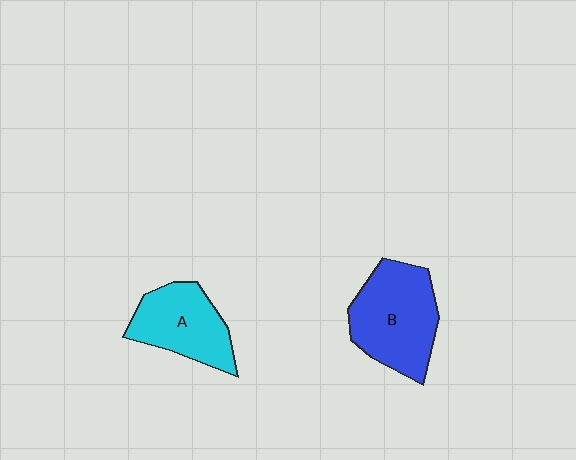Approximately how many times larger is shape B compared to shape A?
Approximately 1.3 times.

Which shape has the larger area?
Shape B (blue).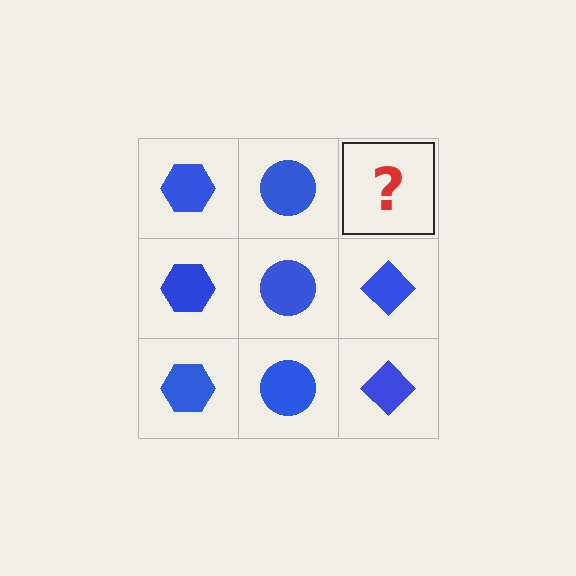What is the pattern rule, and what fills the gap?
The rule is that each column has a consistent shape. The gap should be filled with a blue diamond.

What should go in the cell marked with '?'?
The missing cell should contain a blue diamond.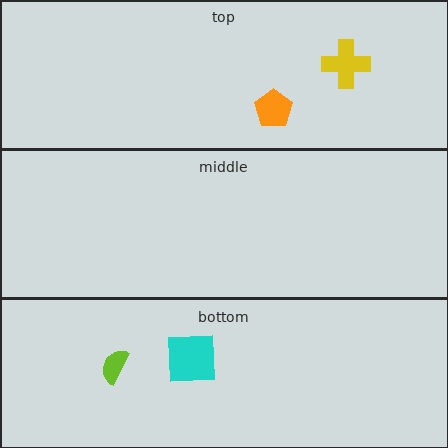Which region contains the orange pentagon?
The top region.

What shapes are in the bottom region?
The lime semicircle, the cyan square.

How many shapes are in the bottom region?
2.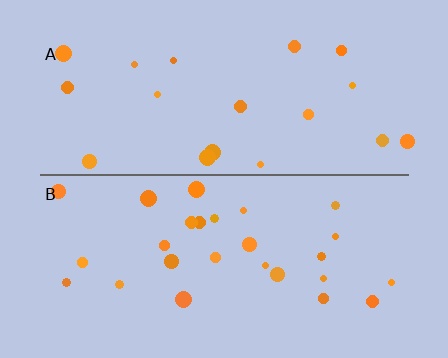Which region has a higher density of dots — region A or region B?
B (the bottom).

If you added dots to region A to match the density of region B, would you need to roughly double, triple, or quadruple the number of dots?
Approximately double.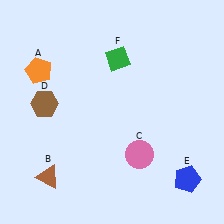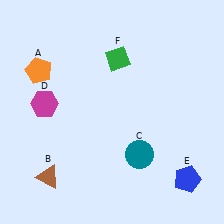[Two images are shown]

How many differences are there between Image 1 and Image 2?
There are 2 differences between the two images.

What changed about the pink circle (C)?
In Image 1, C is pink. In Image 2, it changed to teal.